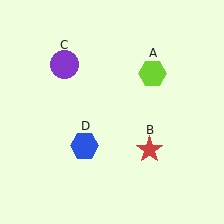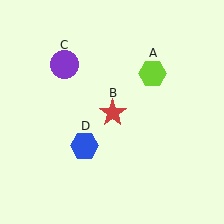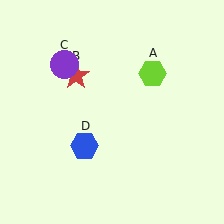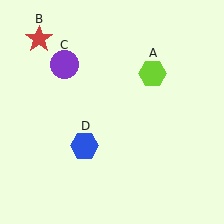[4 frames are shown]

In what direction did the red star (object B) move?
The red star (object B) moved up and to the left.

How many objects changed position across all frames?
1 object changed position: red star (object B).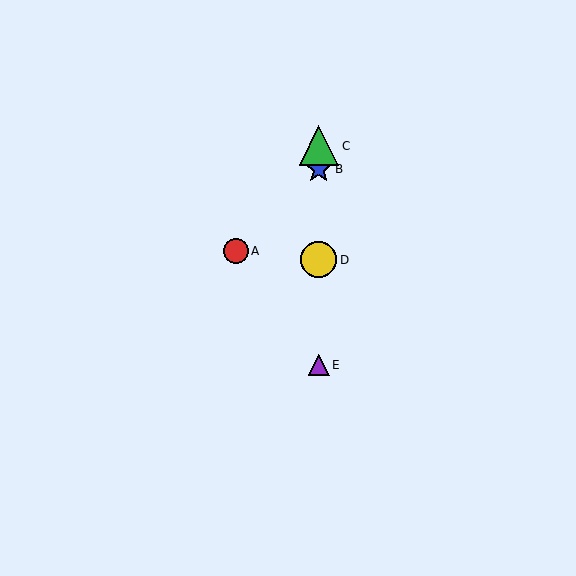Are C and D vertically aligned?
Yes, both are at x≈319.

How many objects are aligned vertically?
4 objects (B, C, D, E) are aligned vertically.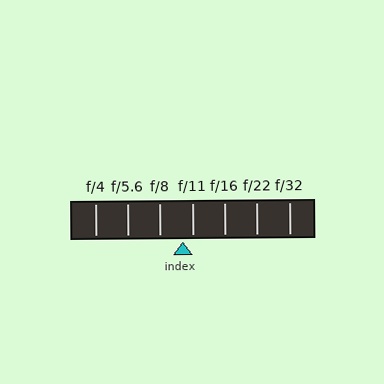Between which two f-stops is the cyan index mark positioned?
The index mark is between f/8 and f/11.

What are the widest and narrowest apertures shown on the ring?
The widest aperture shown is f/4 and the narrowest is f/32.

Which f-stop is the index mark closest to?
The index mark is closest to f/11.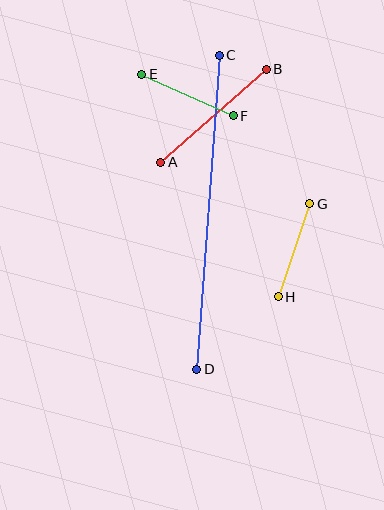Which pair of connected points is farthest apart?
Points C and D are farthest apart.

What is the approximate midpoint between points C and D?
The midpoint is at approximately (208, 212) pixels.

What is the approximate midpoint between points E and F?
The midpoint is at approximately (187, 95) pixels.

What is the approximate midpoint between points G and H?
The midpoint is at approximately (294, 250) pixels.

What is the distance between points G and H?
The distance is approximately 98 pixels.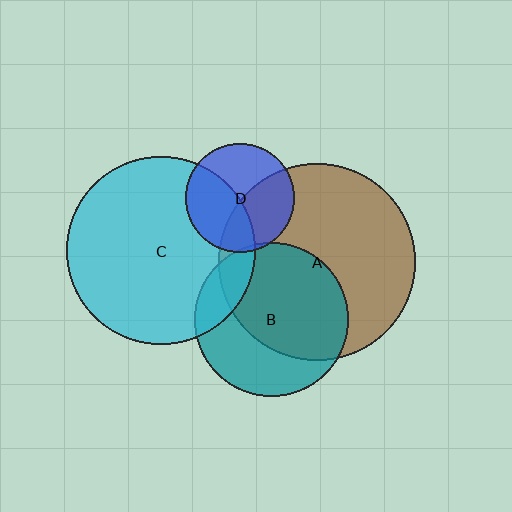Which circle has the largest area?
Circle A (brown).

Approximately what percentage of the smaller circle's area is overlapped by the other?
Approximately 40%.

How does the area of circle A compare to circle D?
Approximately 3.3 times.